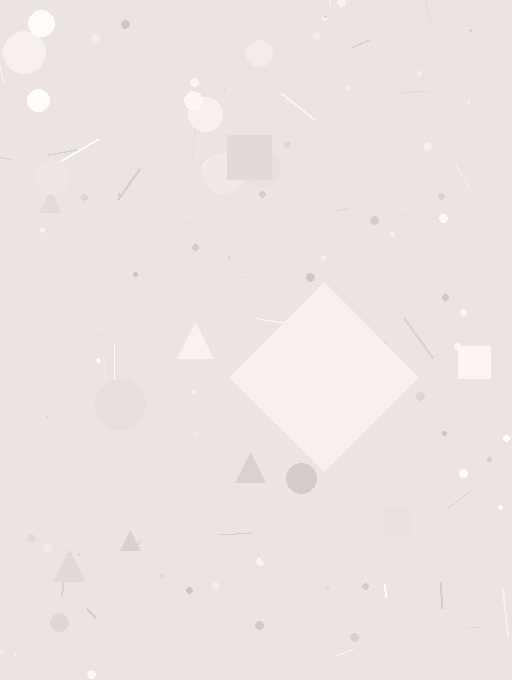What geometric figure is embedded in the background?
A diamond is embedded in the background.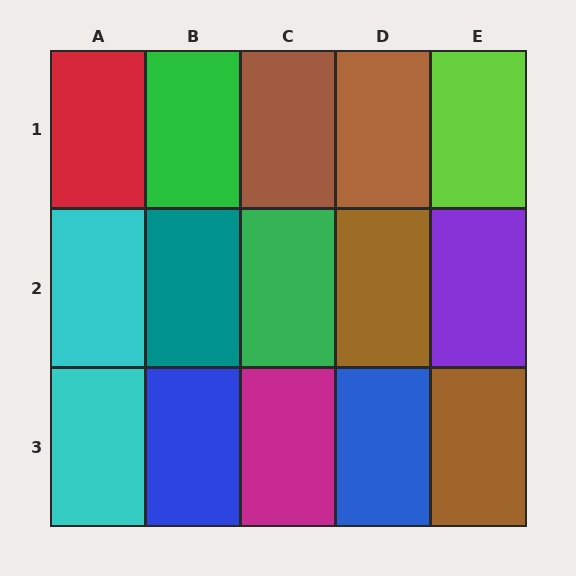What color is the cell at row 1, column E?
Lime.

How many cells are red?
1 cell is red.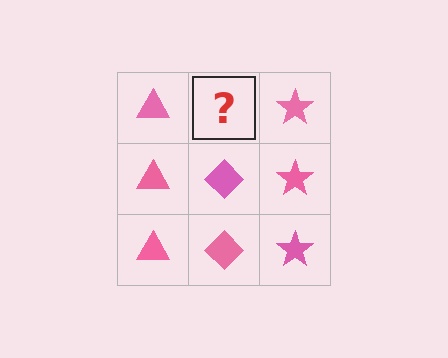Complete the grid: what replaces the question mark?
The question mark should be replaced with a pink diamond.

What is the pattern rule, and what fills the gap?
The rule is that each column has a consistent shape. The gap should be filled with a pink diamond.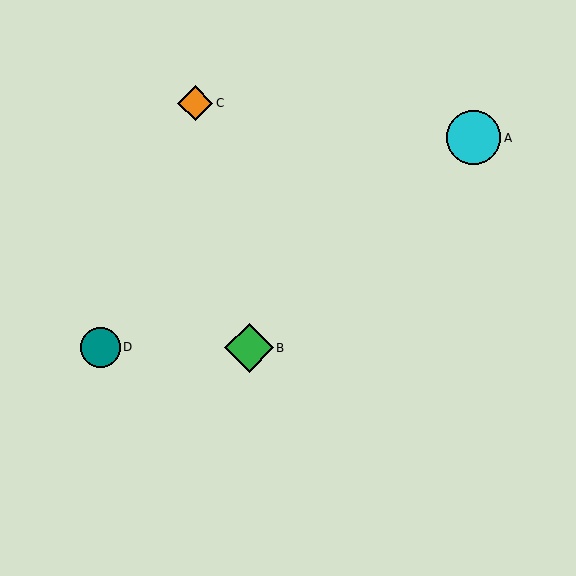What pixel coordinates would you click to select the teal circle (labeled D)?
Click at (100, 347) to select the teal circle D.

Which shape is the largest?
The cyan circle (labeled A) is the largest.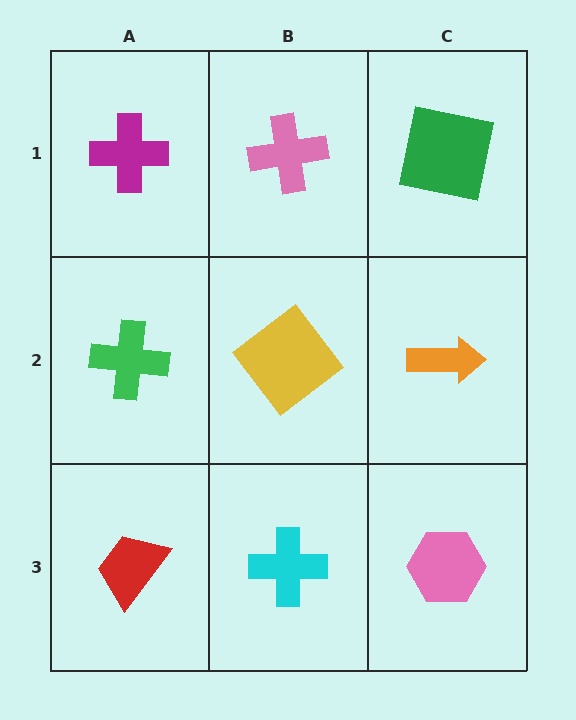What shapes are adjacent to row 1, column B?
A yellow diamond (row 2, column B), a magenta cross (row 1, column A), a green square (row 1, column C).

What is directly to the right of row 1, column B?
A green square.